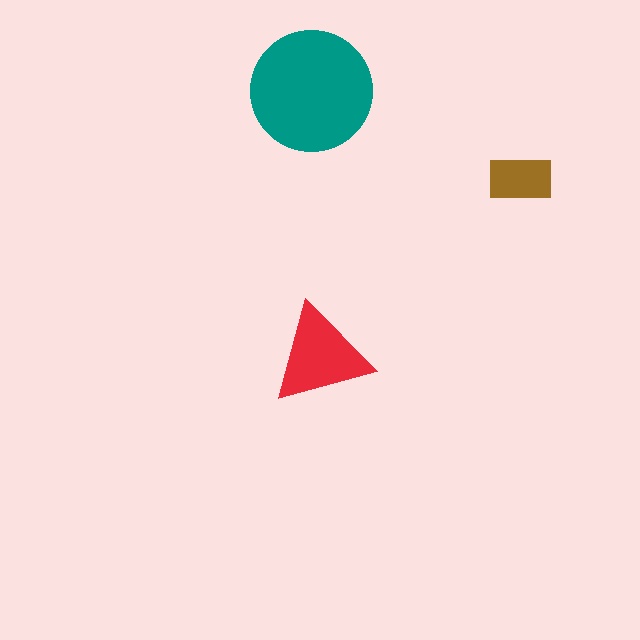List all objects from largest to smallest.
The teal circle, the red triangle, the brown rectangle.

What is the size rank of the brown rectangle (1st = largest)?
3rd.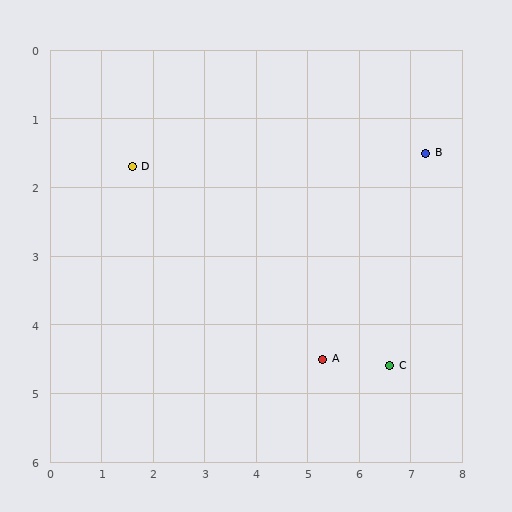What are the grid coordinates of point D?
Point D is at approximately (1.6, 1.7).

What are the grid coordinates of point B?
Point B is at approximately (7.3, 1.5).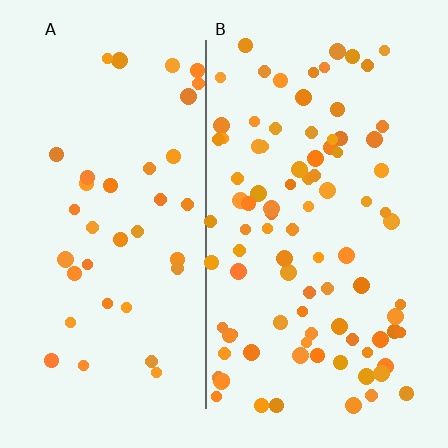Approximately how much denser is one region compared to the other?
Approximately 2.4× — region B over region A.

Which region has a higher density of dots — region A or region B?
B (the right).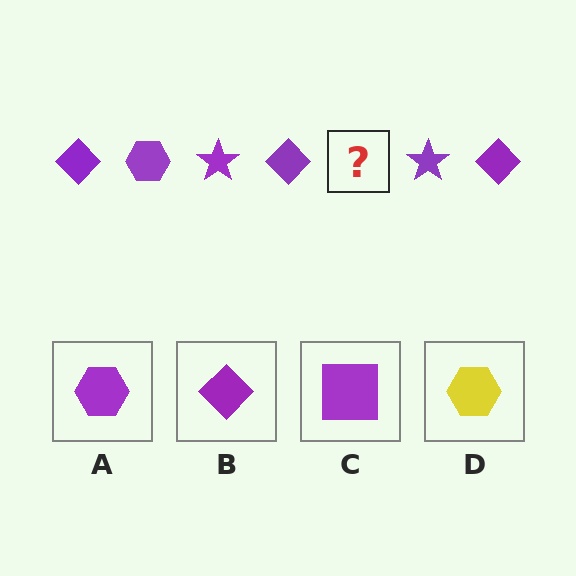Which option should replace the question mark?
Option A.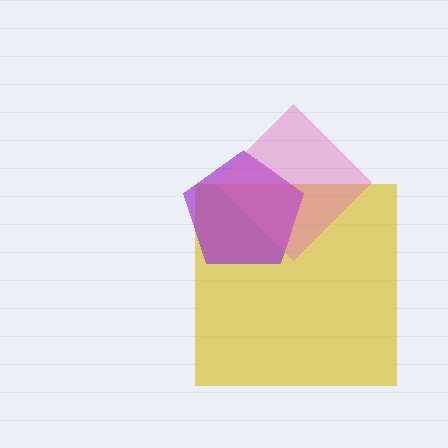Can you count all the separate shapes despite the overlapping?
Yes, there are 3 separate shapes.